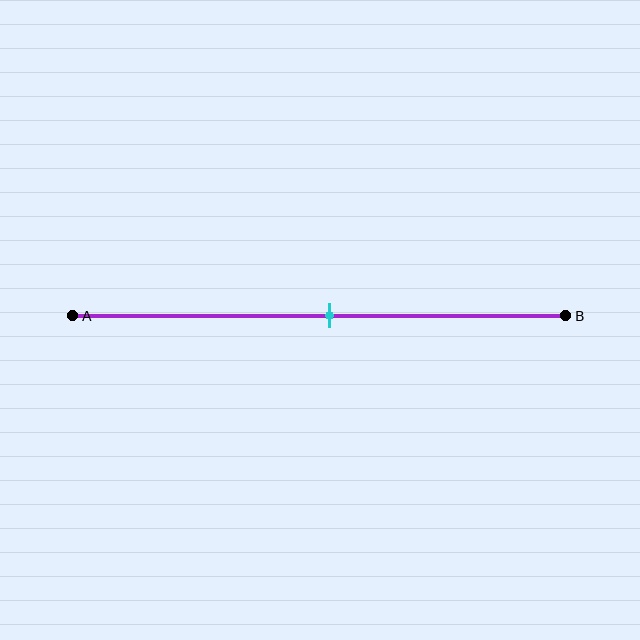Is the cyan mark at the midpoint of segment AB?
Yes, the mark is approximately at the midpoint.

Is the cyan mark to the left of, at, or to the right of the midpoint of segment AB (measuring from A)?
The cyan mark is approximately at the midpoint of segment AB.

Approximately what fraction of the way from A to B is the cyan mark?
The cyan mark is approximately 50% of the way from A to B.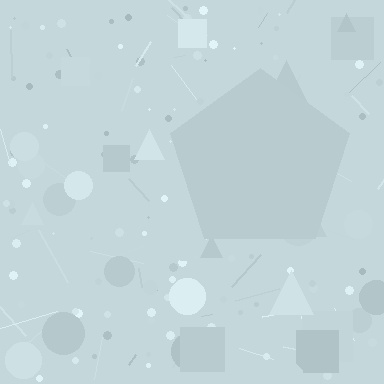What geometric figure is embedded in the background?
A pentagon is embedded in the background.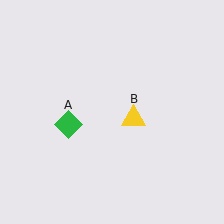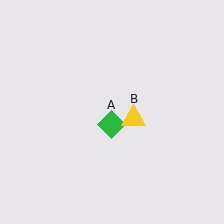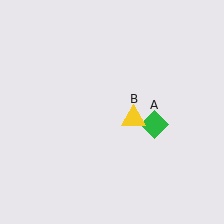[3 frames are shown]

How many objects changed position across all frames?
1 object changed position: green diamond (object A).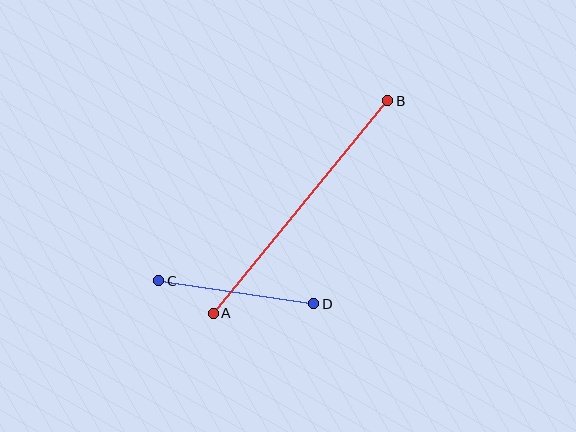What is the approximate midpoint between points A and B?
The midpoint is at approximately (301, 207) pixels.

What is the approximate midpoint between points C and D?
The midpoint is at approximately (236, 292) pixels.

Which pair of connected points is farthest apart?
Points A and B are farthest apart.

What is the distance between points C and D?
The distance is approximately 156 pixels.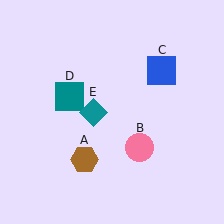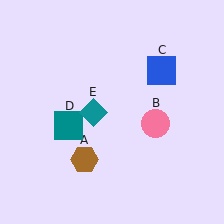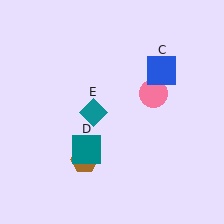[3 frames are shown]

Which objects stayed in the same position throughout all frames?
Brown hexagon (object A) and blue square (object C) and teal diamond (object E) remained stationary.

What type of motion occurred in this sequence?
The pink circle (object B), teal square (object D) rotated counterclockwise around the center of the scene.